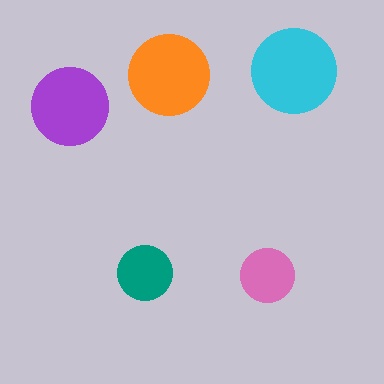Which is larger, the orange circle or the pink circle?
The orange one.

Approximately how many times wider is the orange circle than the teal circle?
About 1.5 times wider.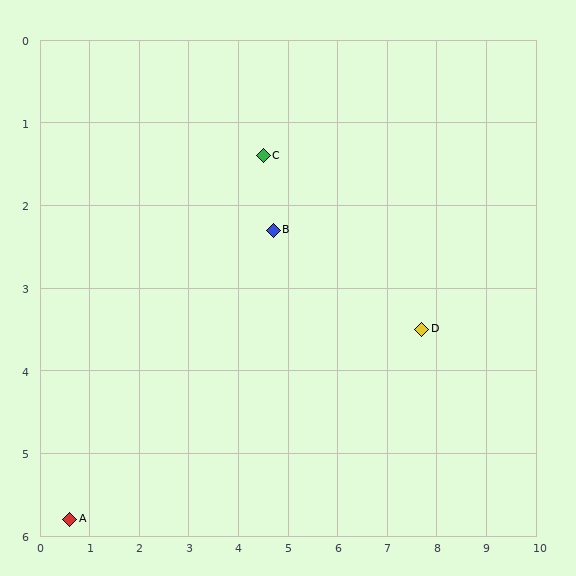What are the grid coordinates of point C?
Point C is at approximately (4.5, 1.4).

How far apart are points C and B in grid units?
Points C and B are about 0.9 grid units apart.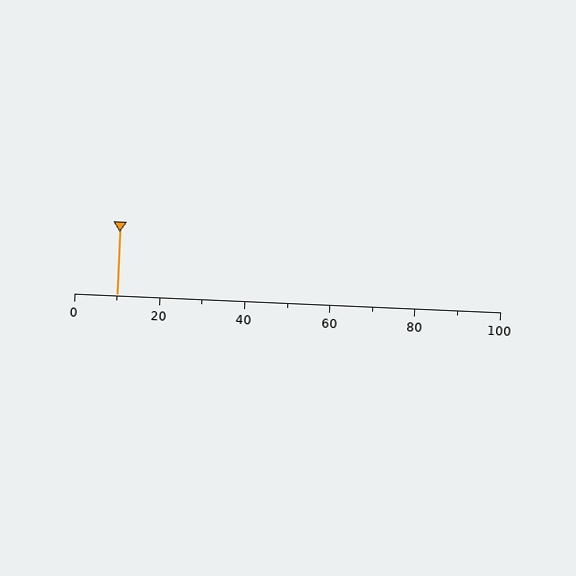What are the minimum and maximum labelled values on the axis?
The axis runs from 0 to 100.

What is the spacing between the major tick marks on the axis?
The major ticks are spaced 20 apart.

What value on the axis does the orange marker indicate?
The marker indicates approximately 10.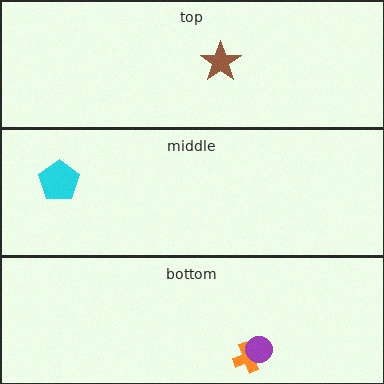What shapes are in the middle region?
The cyan pentagon.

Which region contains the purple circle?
The bottom region.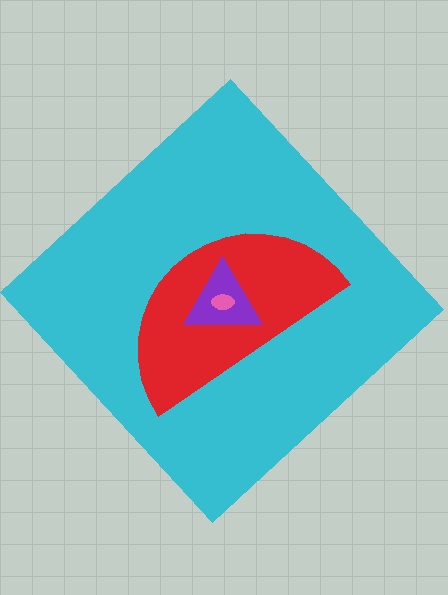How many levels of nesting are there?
4.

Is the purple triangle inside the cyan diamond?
Yes.